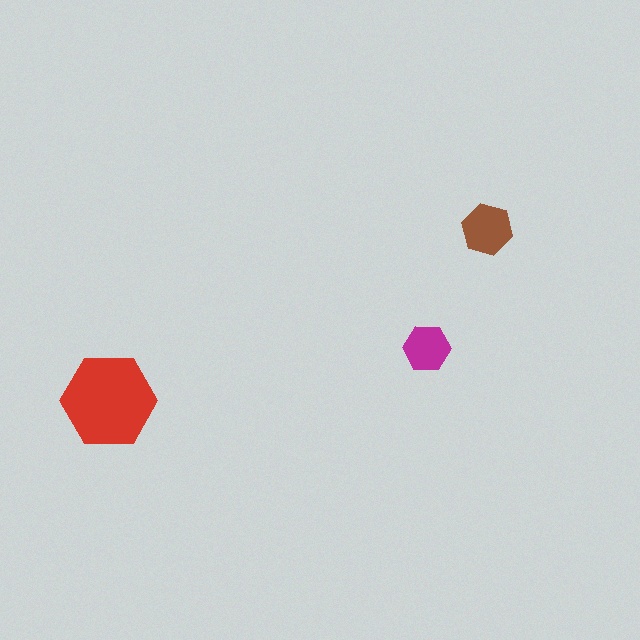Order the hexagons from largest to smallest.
the red one, the brown one, the magenta one.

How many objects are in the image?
There are 3 objects in the image.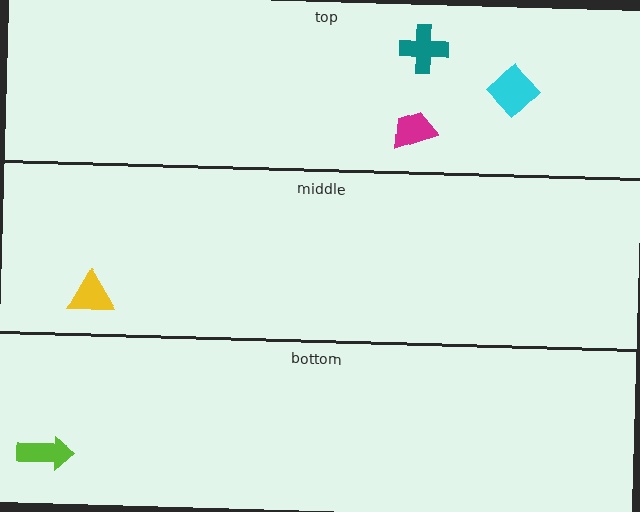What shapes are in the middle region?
The yellow triangle.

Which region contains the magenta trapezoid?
The top region.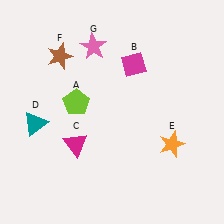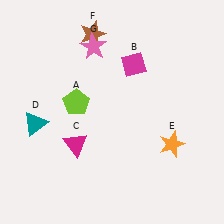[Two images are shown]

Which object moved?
The brown star (F) moved right.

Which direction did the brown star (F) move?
The brown star (F) moved right.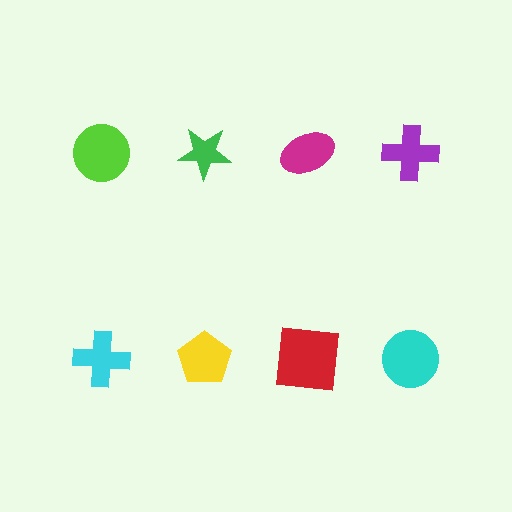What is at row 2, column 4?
A cyan circle.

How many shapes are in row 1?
4 shapes.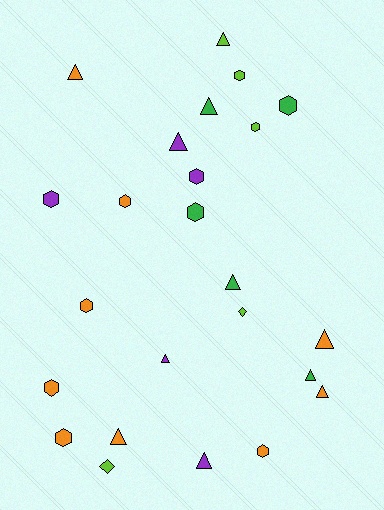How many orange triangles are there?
There are 4 orange triangles.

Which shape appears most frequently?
Hexagon, with 11 objects.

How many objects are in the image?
There are 24 objects.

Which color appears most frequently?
Orange, with 9 objects.